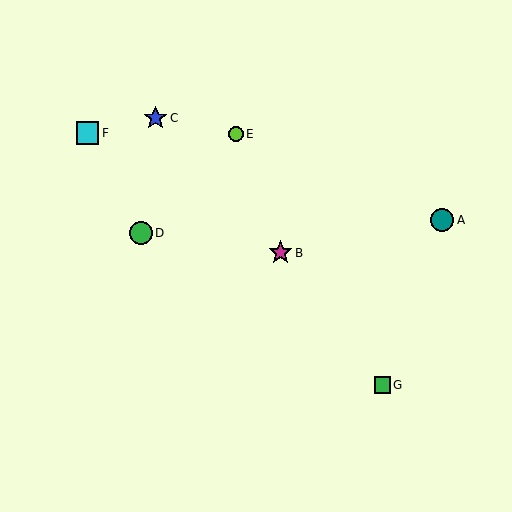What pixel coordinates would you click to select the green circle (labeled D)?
Click at (141, 233) to select the green circle D.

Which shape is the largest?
The magenta star (labeled B) is the largest.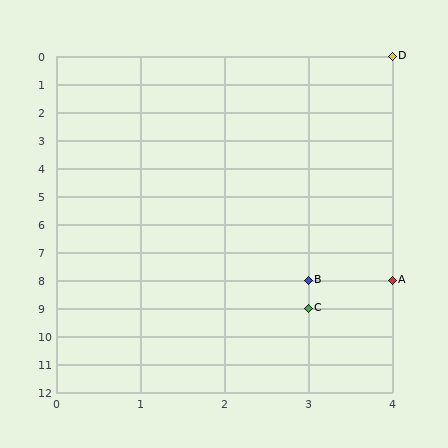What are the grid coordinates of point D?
Point D is at grid coordinates (4, 0).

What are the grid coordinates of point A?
Point A is at grid coordinates (4, 8).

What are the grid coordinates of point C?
Point C is at grid coordinates (3, 9).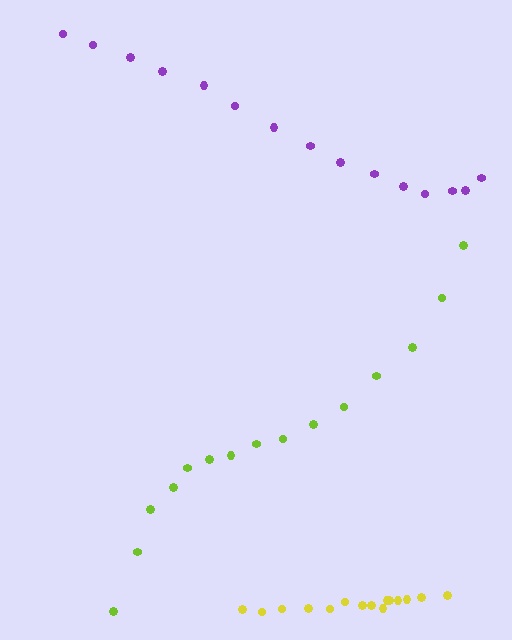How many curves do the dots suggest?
There are 3 distinct paths.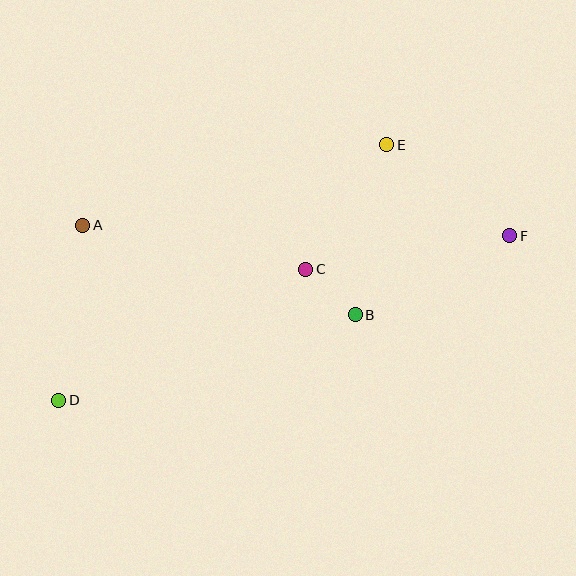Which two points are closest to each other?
Points B and C are closest to each other.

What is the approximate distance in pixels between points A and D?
The distance between A and D is approximately 176 pixels.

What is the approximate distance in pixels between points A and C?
The distance between A and C is approximately 227 pixels.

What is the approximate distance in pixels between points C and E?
The distance between C and E is approximately 148 pixels.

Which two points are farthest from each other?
Points D and F are farthest from each other.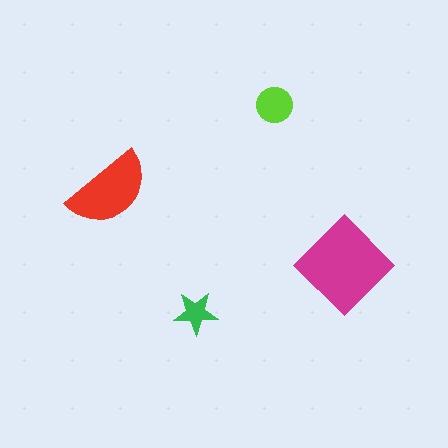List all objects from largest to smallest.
The magenta diamond, the red semicircle, the lime circle, the green star.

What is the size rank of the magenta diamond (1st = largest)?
1st.